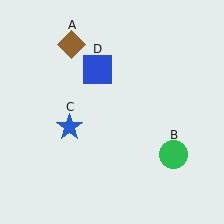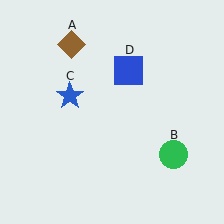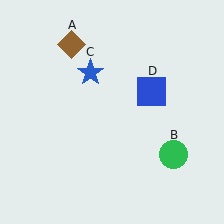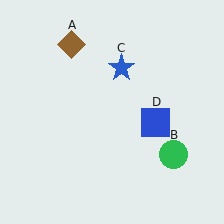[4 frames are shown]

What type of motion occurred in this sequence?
The blue star (object C), blue square (object D) rotated clockwise around the center of the scene.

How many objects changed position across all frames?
2 objects changed position: blue star (object C), blue square (object D).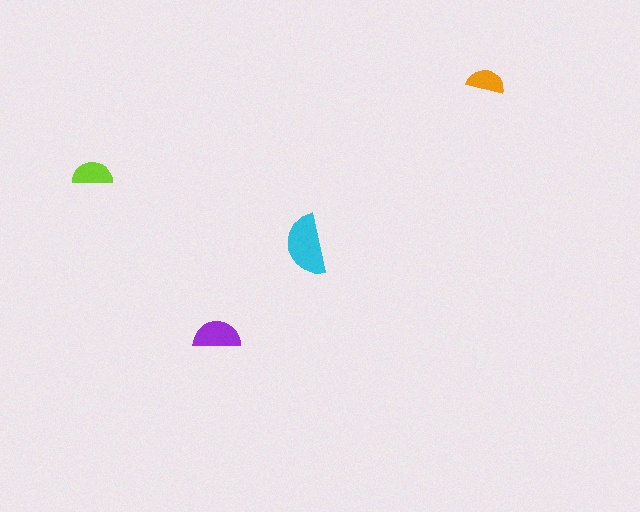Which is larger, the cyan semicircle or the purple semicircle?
The cyan one.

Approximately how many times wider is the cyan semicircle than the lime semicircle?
About 1.5 times wider.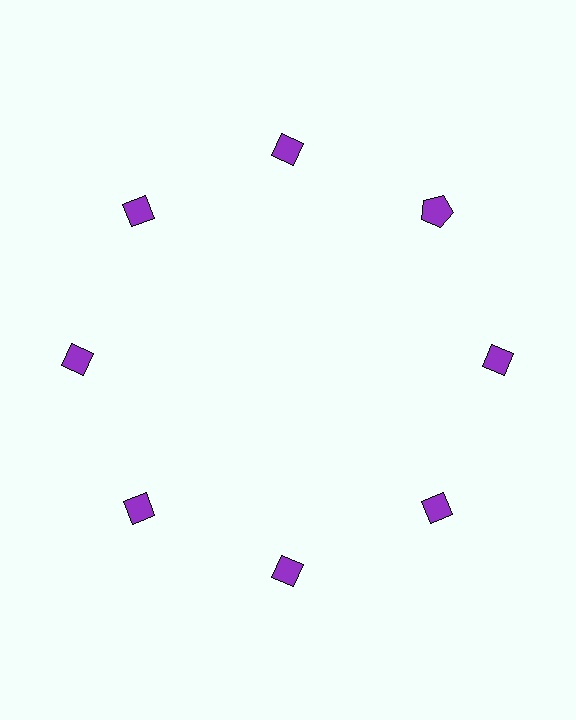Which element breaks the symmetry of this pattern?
The purple pentagon at roughly the 2 o'clock position breaks the symmetry. All other shapes are purple diamonds.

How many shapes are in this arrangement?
There are 8 shapes arranged in a ring pattern.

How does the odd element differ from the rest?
It has a different shape: pentagon instead of diamond.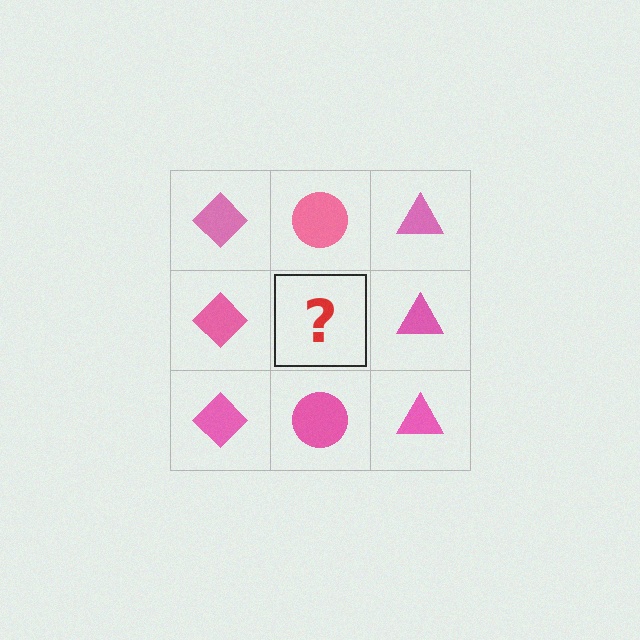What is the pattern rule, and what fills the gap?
The rule is that each column has a consistent shape. The gap should be filled with a pink circle.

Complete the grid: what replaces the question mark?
The question mark should be replaced with a pink circle.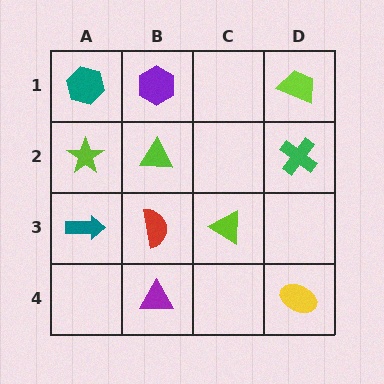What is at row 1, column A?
A teal hexagon.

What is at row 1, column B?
A purple hexagon.